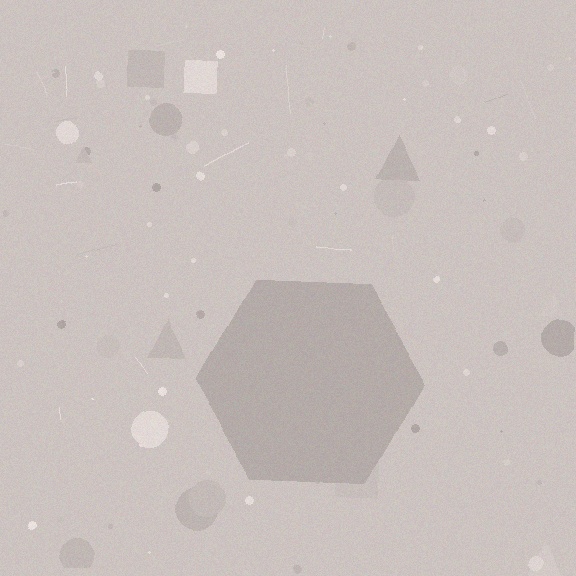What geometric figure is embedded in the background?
A hexagon is embedded in the background.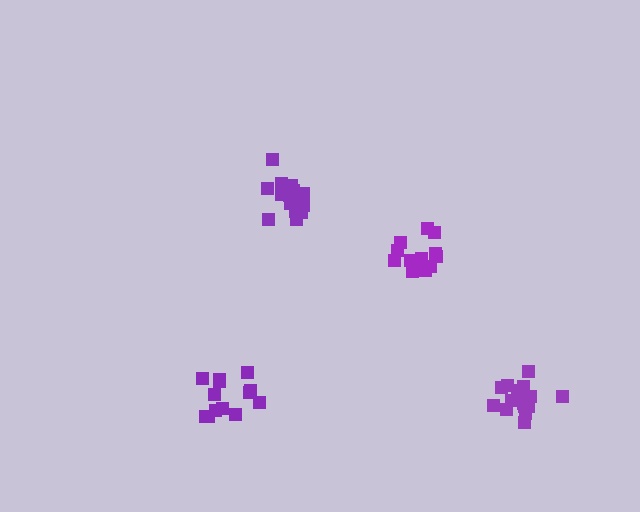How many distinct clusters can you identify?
There are 4 distinct clusters.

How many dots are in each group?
Group 1: 13 dots, Group 2: 19 dots, Group 3: 13 dots, Group 4: 16 dots (61 total).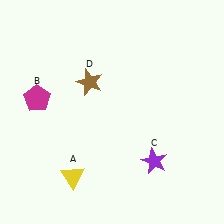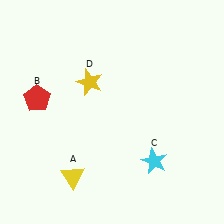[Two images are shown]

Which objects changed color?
B changed from magenta to red. C changed from purple to cyan. D changed from brown to yellow.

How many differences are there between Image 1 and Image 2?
There are 3 differences between the two images.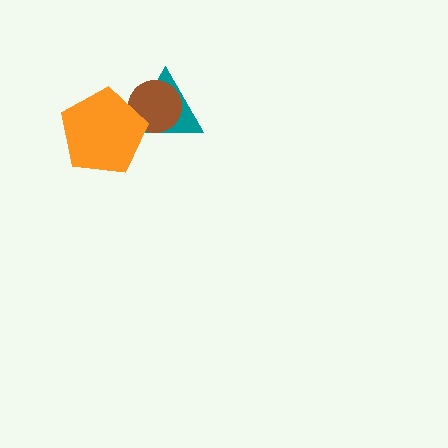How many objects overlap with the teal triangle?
2 objects overlap with the teal triangle.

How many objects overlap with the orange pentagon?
2 objects overlap with the orange pentagon.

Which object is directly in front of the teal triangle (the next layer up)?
The brown circle is directly in front of the teal triangle.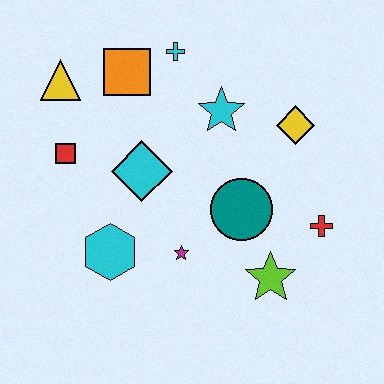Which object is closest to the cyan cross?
The orange square is closest to the cyan cross.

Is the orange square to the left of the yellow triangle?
No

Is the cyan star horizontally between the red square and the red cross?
Yes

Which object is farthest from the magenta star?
The yellow triangle is farthest from the magenta star.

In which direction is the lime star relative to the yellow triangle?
The lime star is to the right of the yellow triangle.